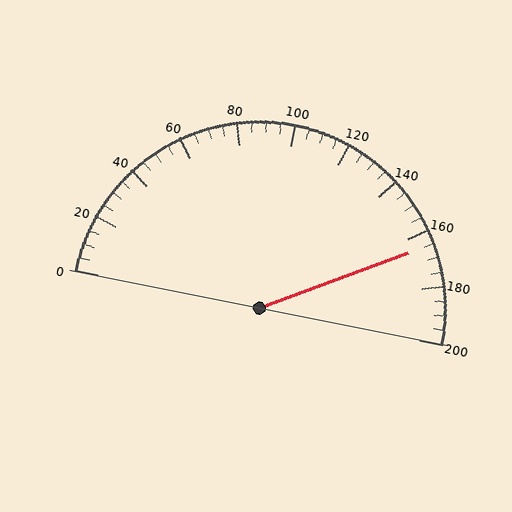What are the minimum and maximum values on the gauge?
The gauge ranges from 0 to 200.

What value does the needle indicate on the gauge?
The needle indicates approximately 165.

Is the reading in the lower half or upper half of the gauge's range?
The reading is in the upper half of the range (0 to 200).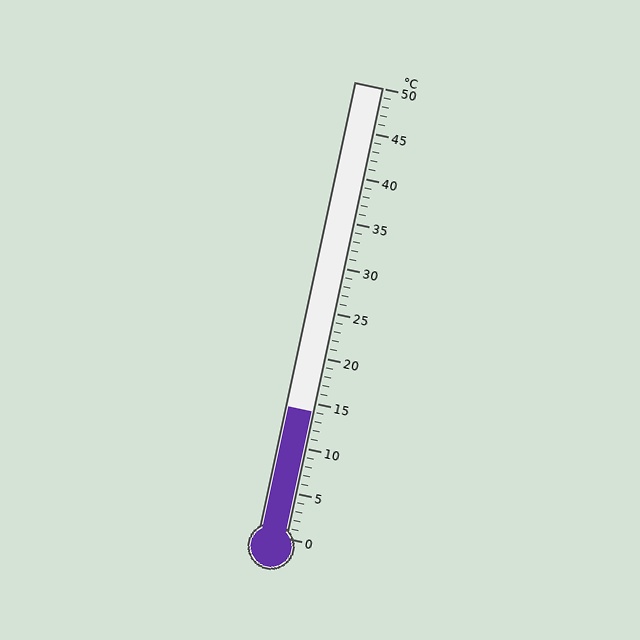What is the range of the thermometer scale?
The thermometer scale ranges from 0°C to 50°C.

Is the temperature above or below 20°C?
The temperature is below 20°C.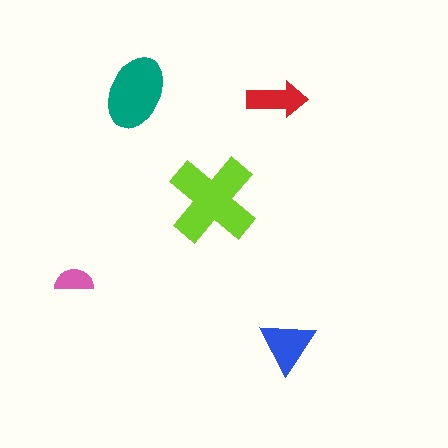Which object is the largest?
The lime cross.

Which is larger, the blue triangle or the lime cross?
The lime cross.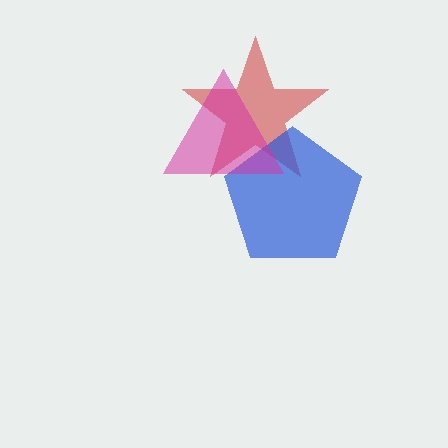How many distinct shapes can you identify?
There are 3 distinct shapes: a red star, a blue pentagon, a magenta triangle.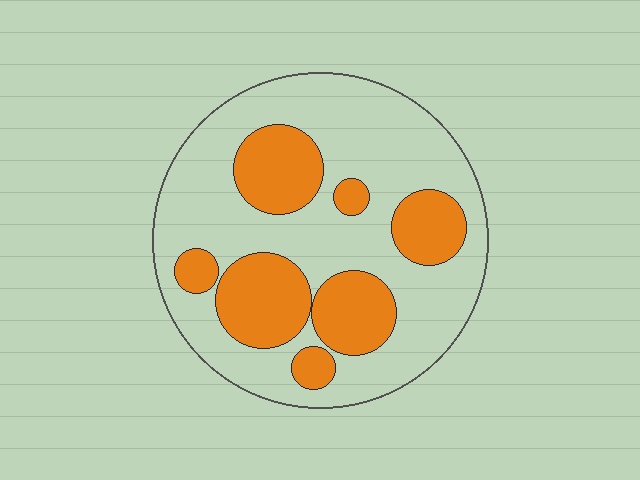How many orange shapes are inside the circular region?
7.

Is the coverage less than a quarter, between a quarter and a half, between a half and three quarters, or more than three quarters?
Between a quarter and a half.